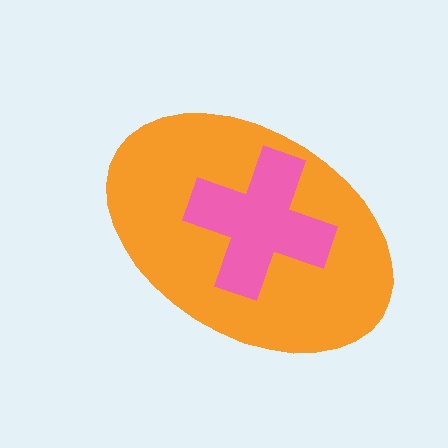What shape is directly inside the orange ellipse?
The pink cross.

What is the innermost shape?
The pink cross.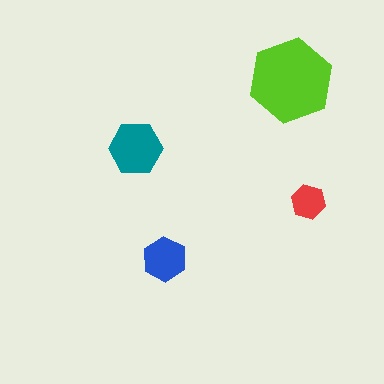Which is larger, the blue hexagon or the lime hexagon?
The lime one.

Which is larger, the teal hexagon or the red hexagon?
The teal one.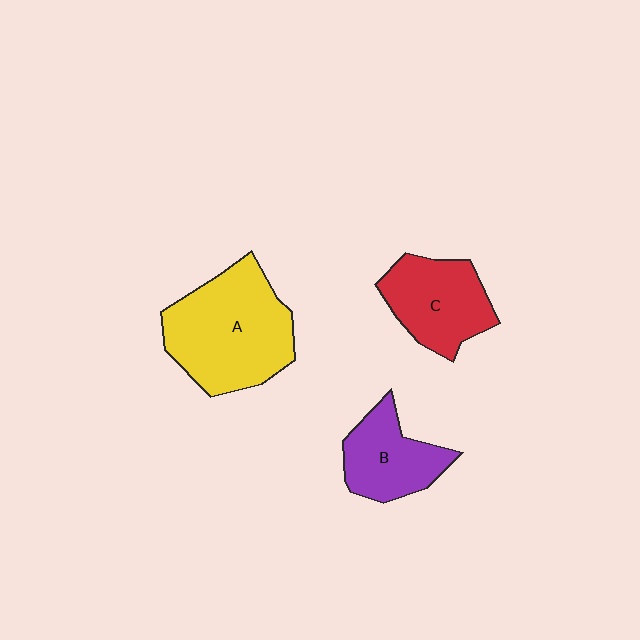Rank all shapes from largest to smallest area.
From largest to smallest: A (yellow), C (red), B (purple).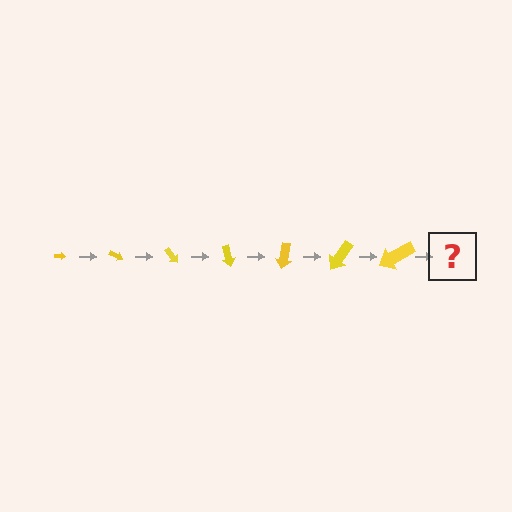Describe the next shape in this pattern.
It should be an arrow, larger than the previous one and rotated 175 degrees from the start.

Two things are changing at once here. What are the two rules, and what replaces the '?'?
The two rules are that the arrow grows larger each step and it rotates 25 degrees each step. The '?' should be an arrow, larger than the previous one and rotated 175 degrees from the start.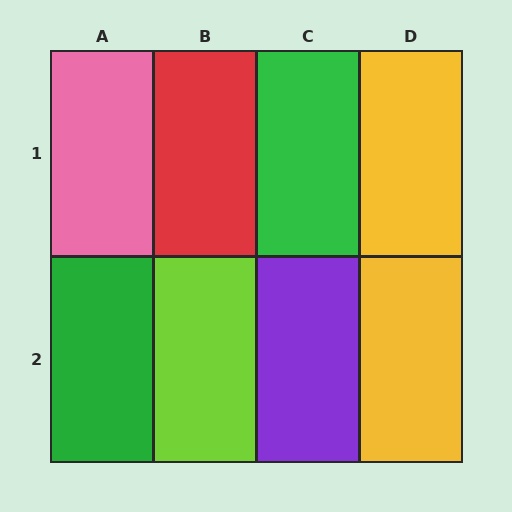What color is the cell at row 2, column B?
Lime.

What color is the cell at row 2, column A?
Green.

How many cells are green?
2 cells are green.